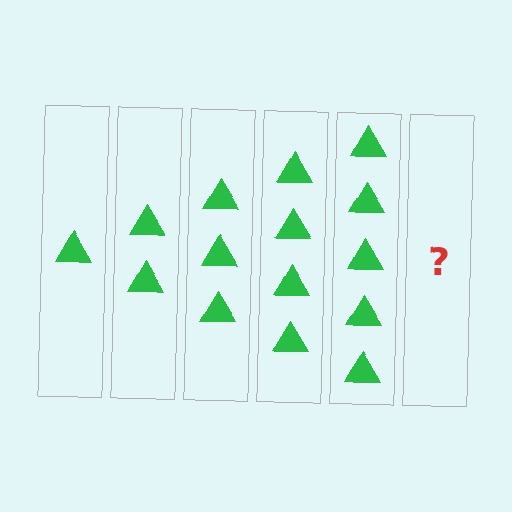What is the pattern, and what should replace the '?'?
The pattern is that each step adds one more triangle. The '?' should be 6 triangles.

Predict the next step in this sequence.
The next step is 6 triangles.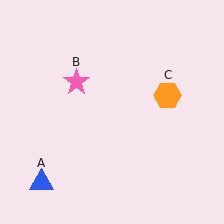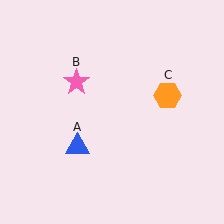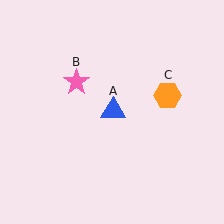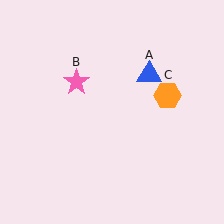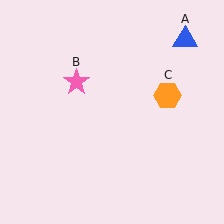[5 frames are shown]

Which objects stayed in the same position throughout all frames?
Pink star (object B) and orange hexagon (object C) remained stationary.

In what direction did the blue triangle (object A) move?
The blue triangle (object A) moved up and to the right.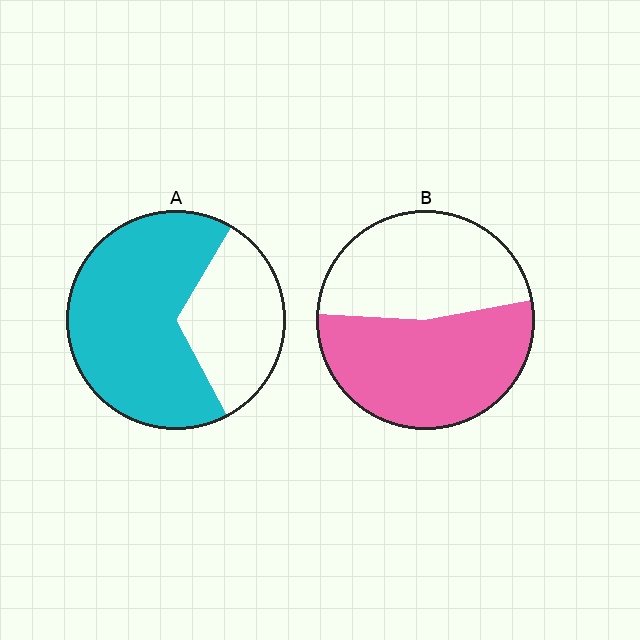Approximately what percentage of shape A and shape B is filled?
A is approximately 65% and B is approximately 55%.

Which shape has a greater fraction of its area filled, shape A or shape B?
Shape A.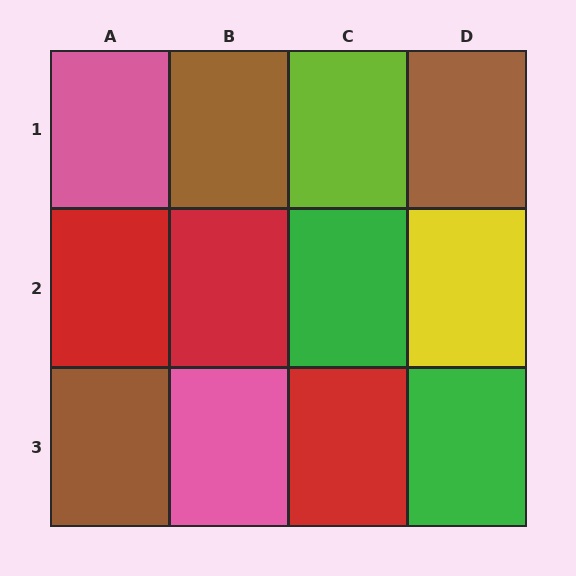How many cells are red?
3 cells are red.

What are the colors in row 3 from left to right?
Brown, pink, red, green.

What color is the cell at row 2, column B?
Red.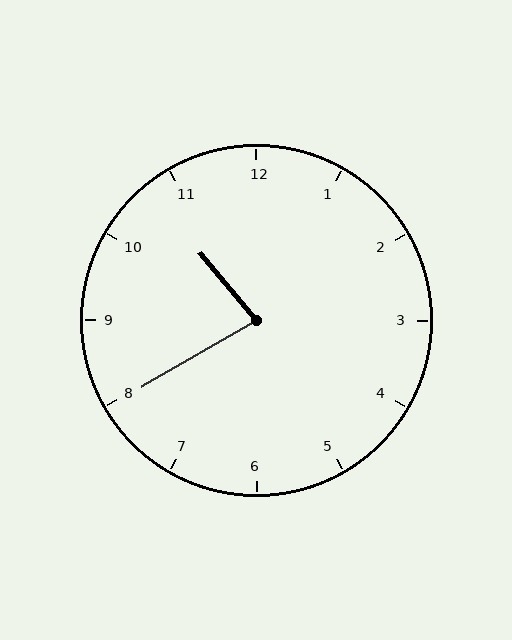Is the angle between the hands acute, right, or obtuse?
It is acute.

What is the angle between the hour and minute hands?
Approximately 80 degrees.